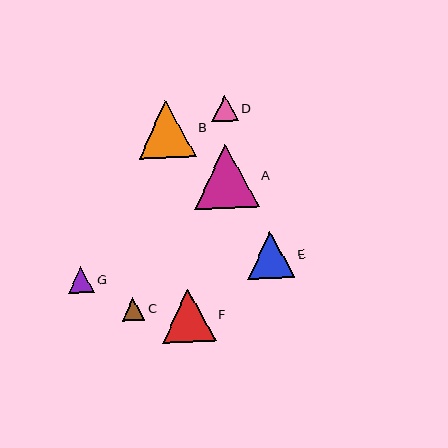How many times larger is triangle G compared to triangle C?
Triangle G is approximately 1.1 times the size of triangle C.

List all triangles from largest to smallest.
From largest to smallest: A, B, F, E, D, G, C.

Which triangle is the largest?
Triangle A is the largest with a size of approximately 65 pixels.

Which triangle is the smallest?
Triangle C is the smallest with a size of approximately 23 pixels.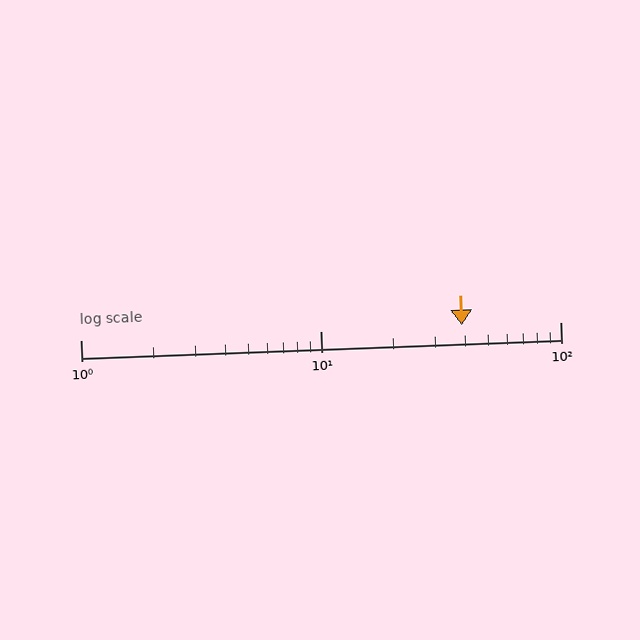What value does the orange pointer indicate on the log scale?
The pointer indicates approximately 39.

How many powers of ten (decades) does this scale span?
The scale spans 2 decades, from 1 to 100.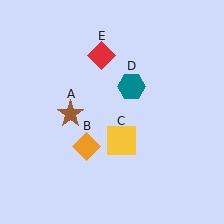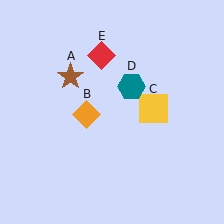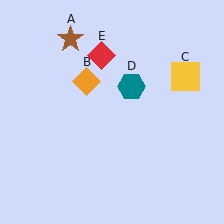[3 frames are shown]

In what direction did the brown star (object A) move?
The brown star (object A) moved up.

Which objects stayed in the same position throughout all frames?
Teal hexagon (object D) and red diamond (object E) remained stationary.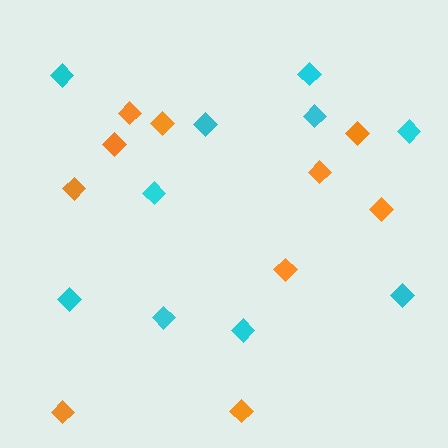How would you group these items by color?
There are 2 groups: one group of cyan diamonds (10) and one group of orange diamonds (10).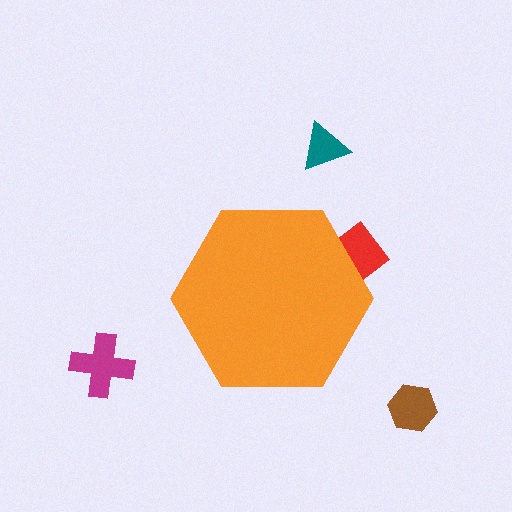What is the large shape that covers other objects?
An orange hexagon.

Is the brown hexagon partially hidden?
No, the brown hexagon is fully visible.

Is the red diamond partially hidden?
Yes, the red diamond is partially hidden behind the orange hexagon.